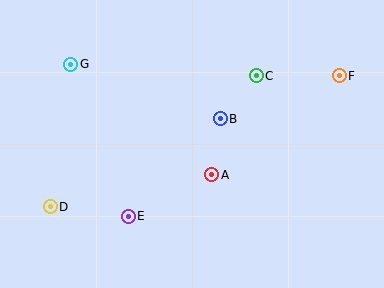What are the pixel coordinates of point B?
Point B is at (220, 119).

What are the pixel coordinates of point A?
Point A is at (212, 175).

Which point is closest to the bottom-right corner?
Point A is closest to the bottom-right corner.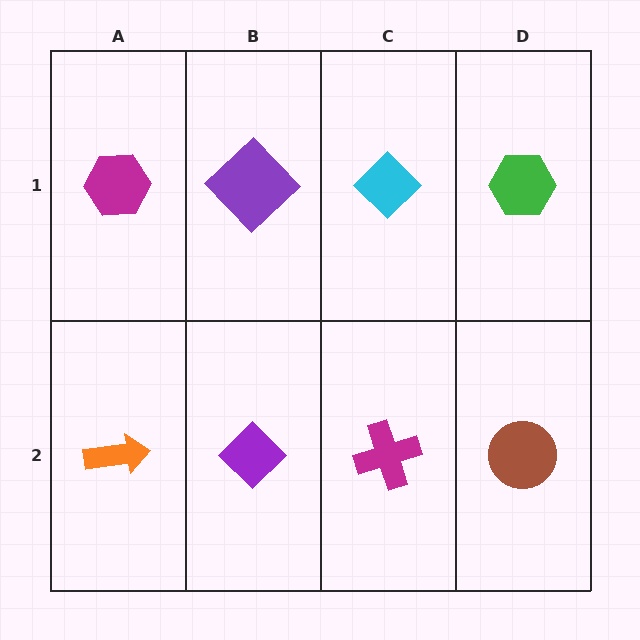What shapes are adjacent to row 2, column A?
A magenta hexagon (row 1, column A), a purple diamond (row 2, column B).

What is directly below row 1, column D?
A brown circle.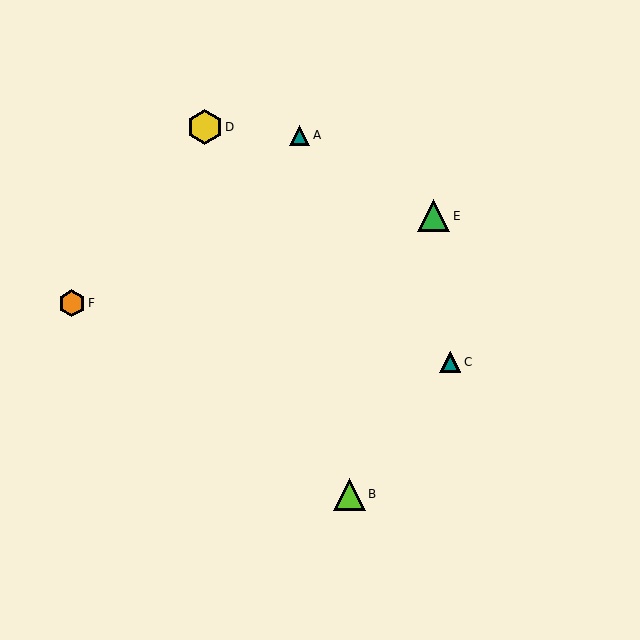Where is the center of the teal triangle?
The center of the teal triangle is at (300, 135).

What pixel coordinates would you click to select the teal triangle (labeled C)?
Click at (450, 362) to select the teal triangle C.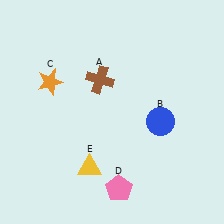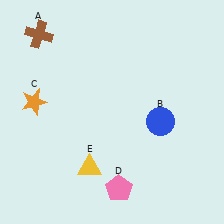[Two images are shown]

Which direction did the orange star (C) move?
The orange star (C) moved down.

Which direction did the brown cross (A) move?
The brown cross (A) moved left.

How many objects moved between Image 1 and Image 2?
2 objects moved between the two images.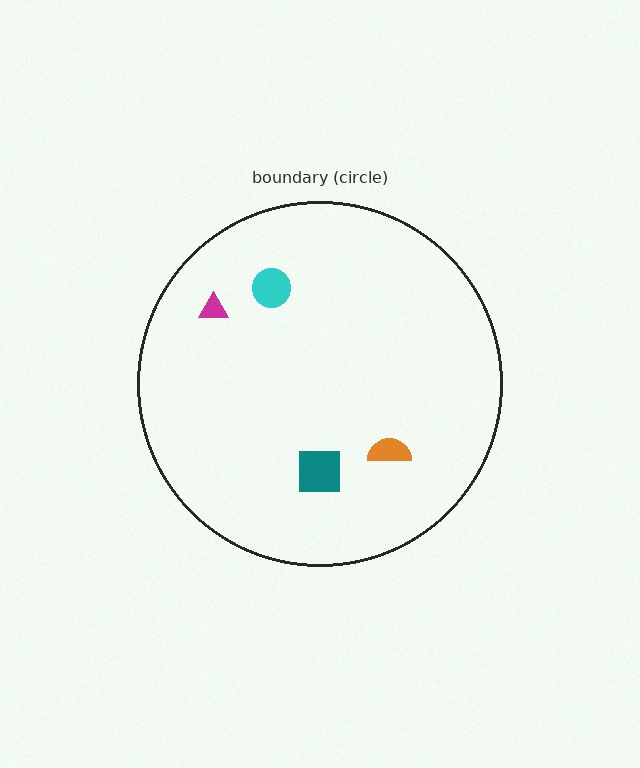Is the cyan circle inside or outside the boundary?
Inside.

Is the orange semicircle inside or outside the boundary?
Inside.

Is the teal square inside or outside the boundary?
Inside.